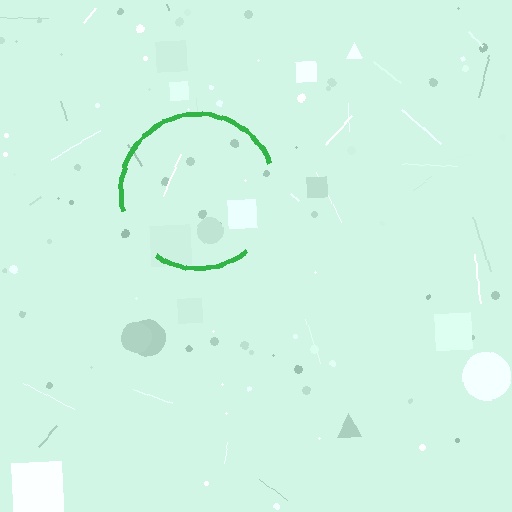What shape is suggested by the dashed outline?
The dashed outline suggests a circle.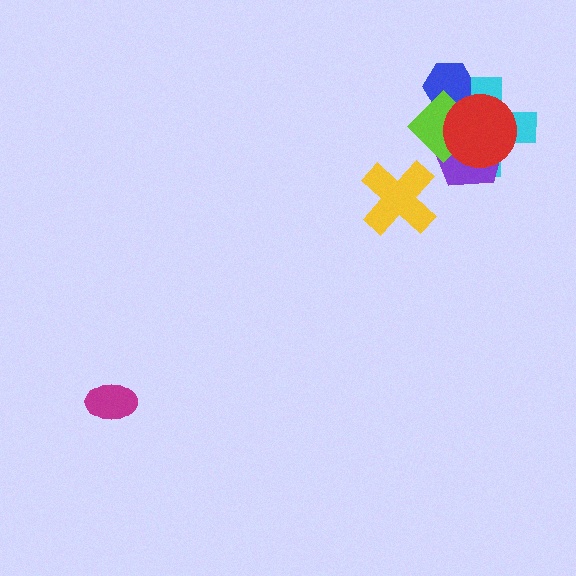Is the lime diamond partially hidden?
Yes, it is partially covered by another shape.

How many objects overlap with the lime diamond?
4 objects overlap with the lime diamond.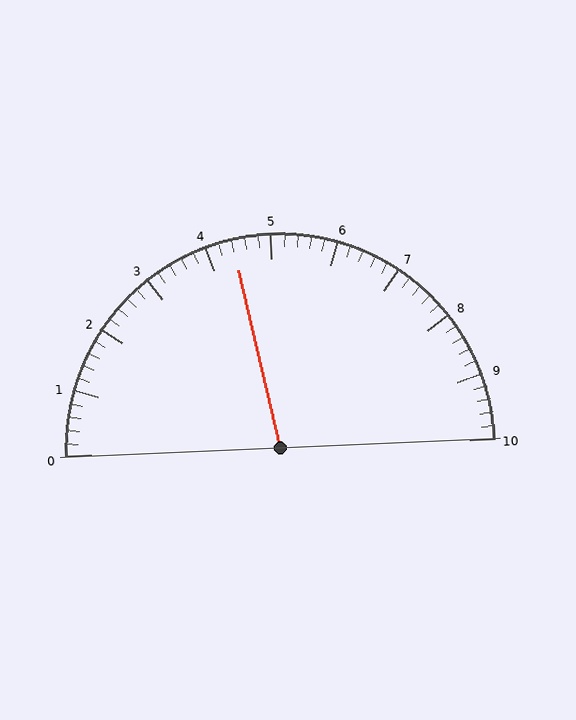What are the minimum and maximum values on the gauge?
The gauge ranges from 0 to 10.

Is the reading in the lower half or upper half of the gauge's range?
The reading is in the lower half of the range (0 to 10).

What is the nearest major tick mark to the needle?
The nearest major tick mark is 4.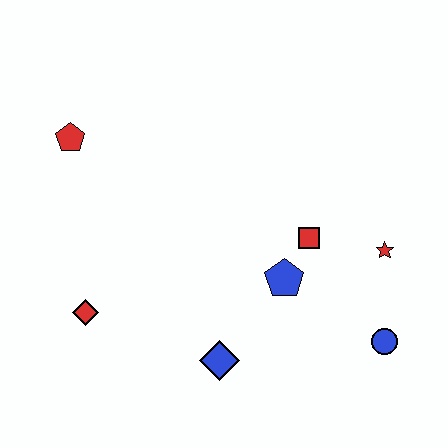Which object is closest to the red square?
The blue pentagon is closest to the red square.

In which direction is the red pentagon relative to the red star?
The red pentagon is to the left of the red star.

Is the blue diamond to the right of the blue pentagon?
No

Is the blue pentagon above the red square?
No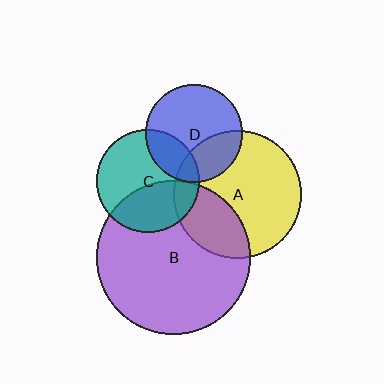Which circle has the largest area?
Circle B (purple).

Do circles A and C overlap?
Yes.